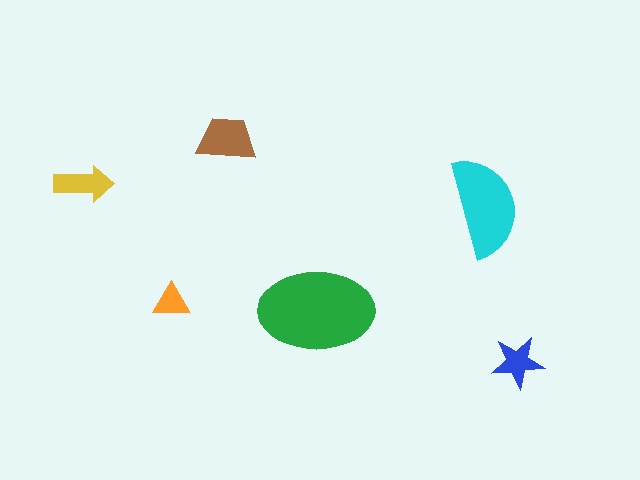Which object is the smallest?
The orange triangle.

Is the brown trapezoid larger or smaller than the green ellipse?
Smaller.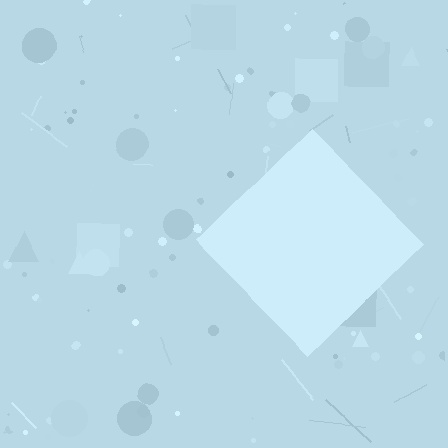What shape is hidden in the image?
A diamond is hidden in the image.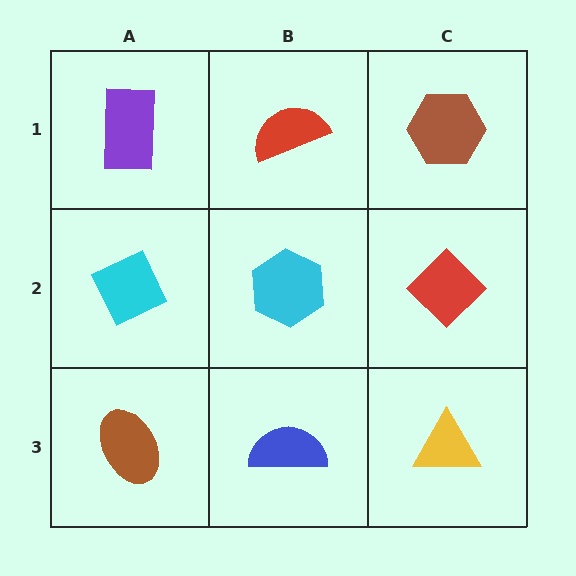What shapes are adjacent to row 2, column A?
A purple rectangle (row 1, column A), a brown ellipse (row 3, column A), a cyan hexagon (row 2, column B).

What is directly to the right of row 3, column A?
A blue semicircle.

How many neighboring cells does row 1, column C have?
2.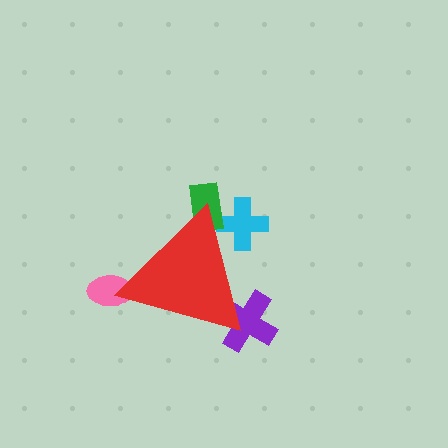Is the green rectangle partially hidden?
Yes, the green rectangle is partially hidden behind the red triangle.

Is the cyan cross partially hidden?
Yes, the cyan cross is partially hidden behind the red triangle.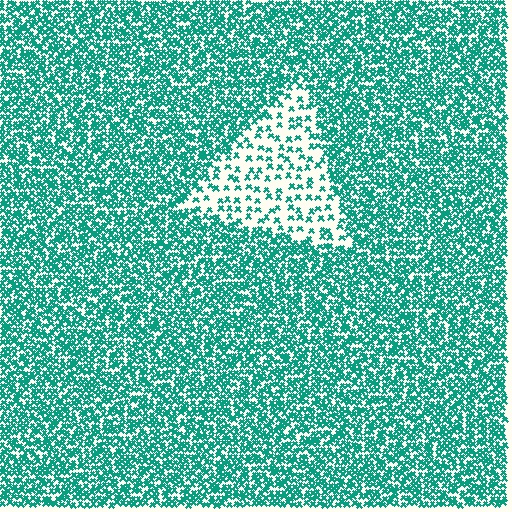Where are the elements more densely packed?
The elements are more densely packed outside the triangle boundary.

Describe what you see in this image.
The image contains small teal elements arranged at two different densities. A triangle-shaped region is visible where the elements are less densely packed than the surrounding area.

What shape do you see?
I see a triangle.